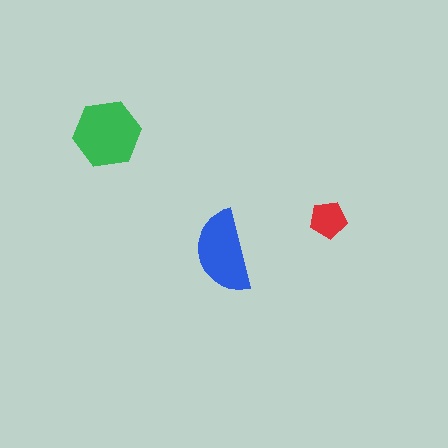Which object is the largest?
The green hexagon.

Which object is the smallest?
The red pentagon.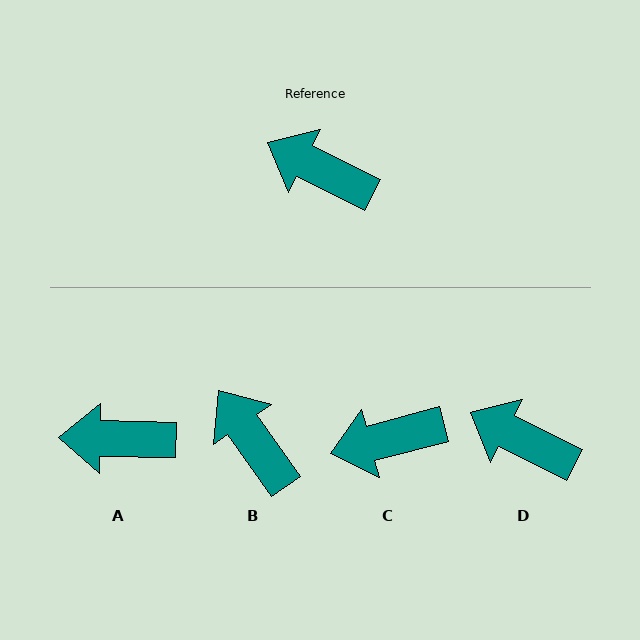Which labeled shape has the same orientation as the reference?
D.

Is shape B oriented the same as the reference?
No, it is off by about 28 degrees.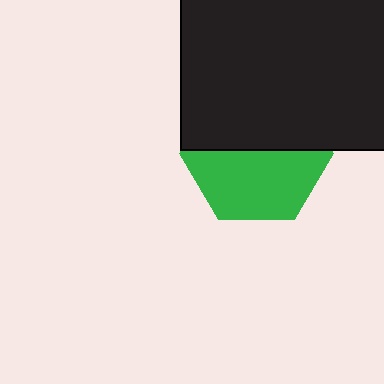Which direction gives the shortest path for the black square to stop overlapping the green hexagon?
Moving up gives the shortest separation.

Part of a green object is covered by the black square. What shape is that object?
It is a hexagon.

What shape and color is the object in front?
The object in front is a black square.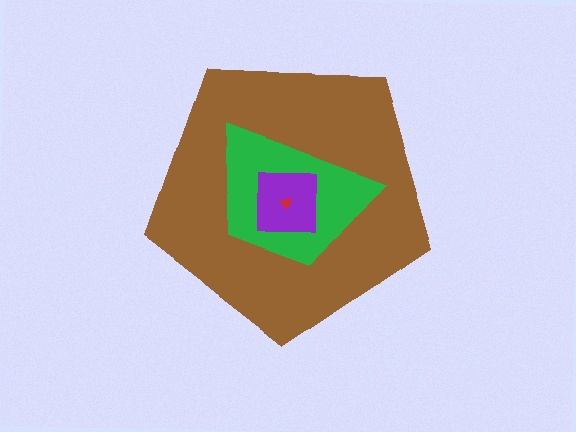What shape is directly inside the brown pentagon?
The green trapezoid.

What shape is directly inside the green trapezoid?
The purple square.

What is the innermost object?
The red triangle.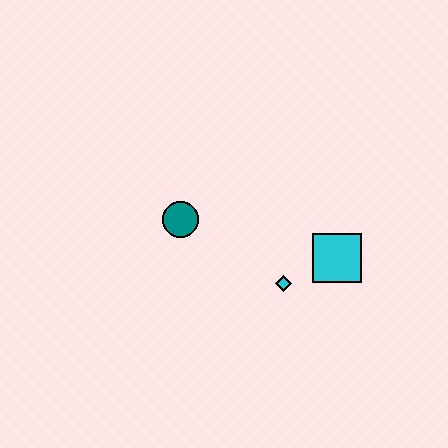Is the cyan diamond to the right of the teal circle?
Yes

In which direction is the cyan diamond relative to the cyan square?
The cyan diamond is to the left of the cyan square.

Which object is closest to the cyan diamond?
The cyan square is closest to the cyan diamond.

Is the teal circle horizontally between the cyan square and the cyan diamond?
No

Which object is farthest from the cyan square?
The teal circle is farthest from the cyan square.